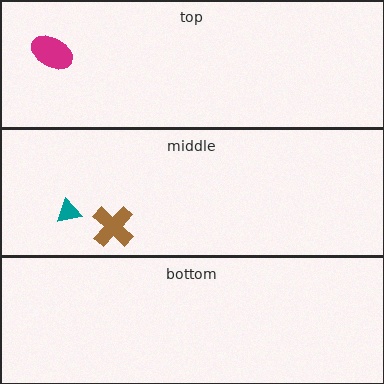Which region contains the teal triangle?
The middle region.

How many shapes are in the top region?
1.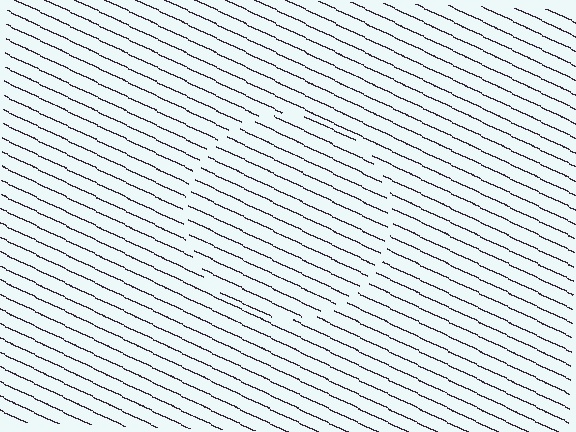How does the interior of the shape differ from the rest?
The interior of the shape contains the same grating, shifted by half a period — the contour is defined by the phase discontinuity where line-ends from the inner and outer gratings abut.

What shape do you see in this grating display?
An illusory circle. The interior of the shape contains the same grating, shifted by half a period — the contour is defined by the phase discontinuity where line-ends from the inner and outer gratings abut.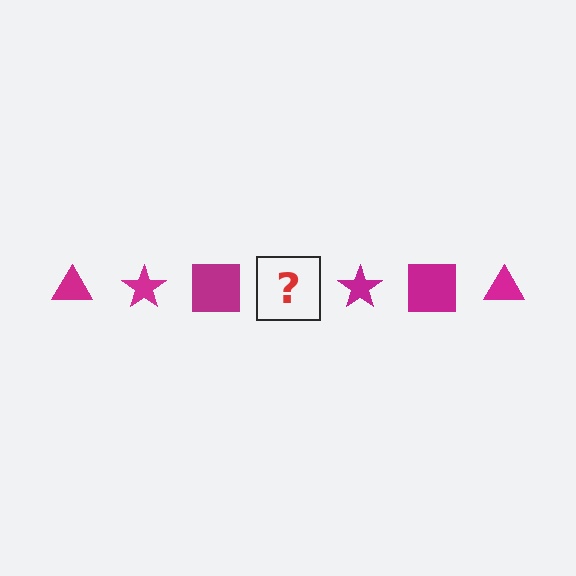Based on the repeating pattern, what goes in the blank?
The blank should be a magenta triangle.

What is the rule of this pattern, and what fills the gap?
The rule is that the pattern cycles through triangle, star, square shapes in magenta. The gap should be filled with a magenta triangle.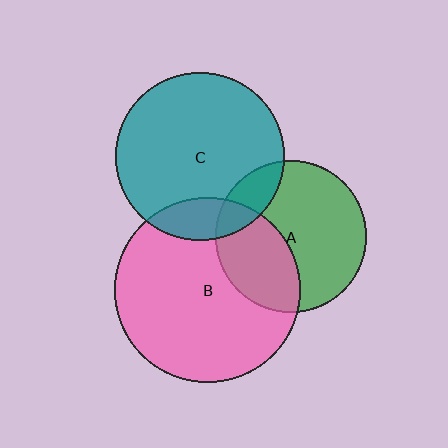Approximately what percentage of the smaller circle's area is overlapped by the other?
Approximately 15%.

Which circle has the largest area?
Circle B (pink).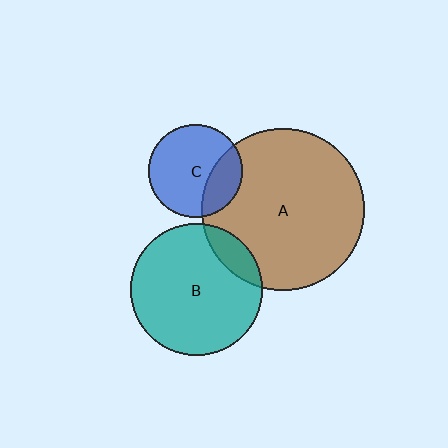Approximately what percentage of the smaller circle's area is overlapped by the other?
Approximately 25%.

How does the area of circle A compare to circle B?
Approximately 1.5 times.